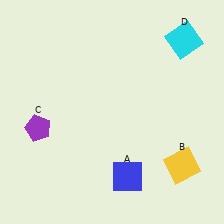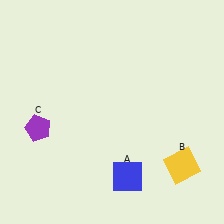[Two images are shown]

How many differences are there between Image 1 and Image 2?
There is 1 difference between the two images.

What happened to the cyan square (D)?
The cyan square (D) was removed in Image 2. It was in the top-right area of Image 1.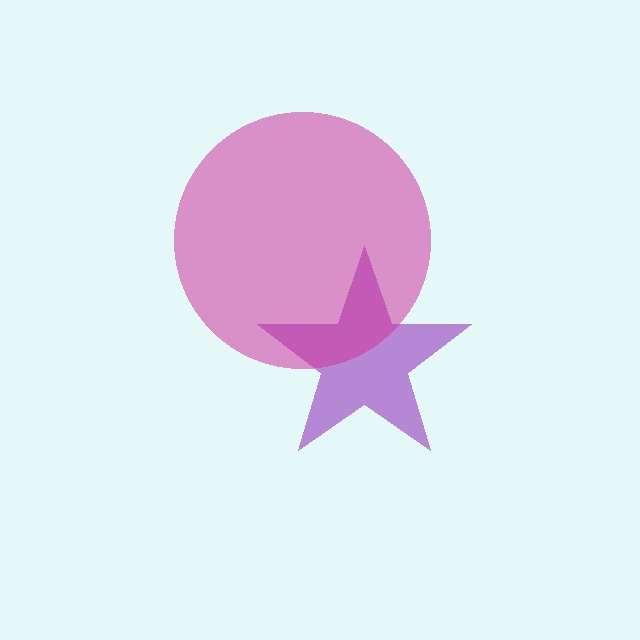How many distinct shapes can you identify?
There are 2 distinct shapes: a purple star, a magenta circle.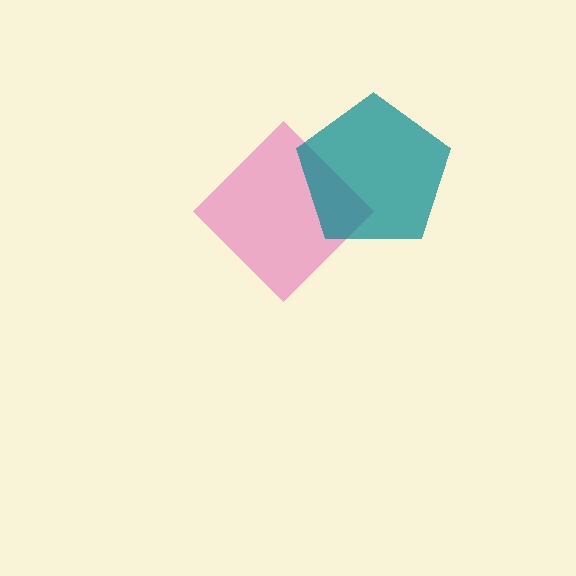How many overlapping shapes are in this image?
There are 2 overlapping shapes in the image.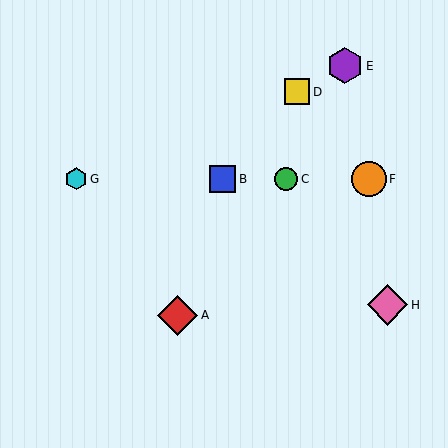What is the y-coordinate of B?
Object B is at y≈179.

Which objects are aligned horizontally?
Objects B, C, F, G are aligned horizontally.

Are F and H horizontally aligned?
No, F is at y≈179 and H is at y≈305.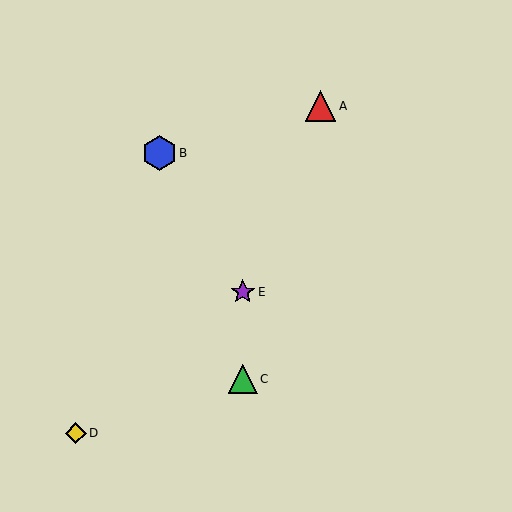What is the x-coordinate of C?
Object C is at x≈243.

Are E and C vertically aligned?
Yes, both are at x≈243.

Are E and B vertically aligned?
No, E is at x≈243 and B is at x≈159.